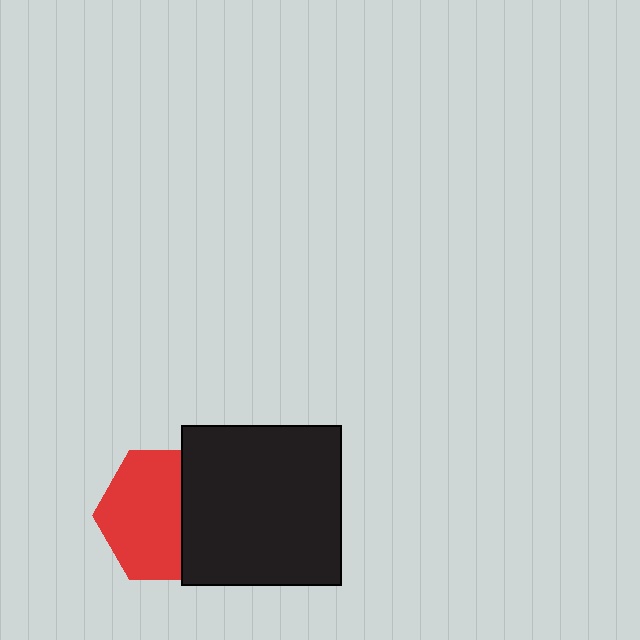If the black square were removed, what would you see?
You would see the complete red hexagon.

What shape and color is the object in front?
The object in front is a black square.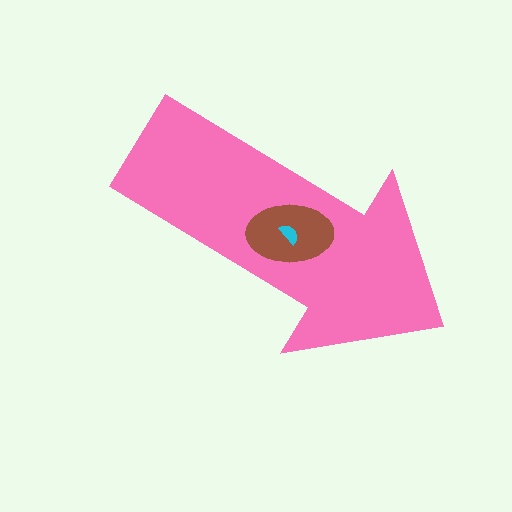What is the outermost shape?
The pink arrow.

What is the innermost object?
The cyan semicircle.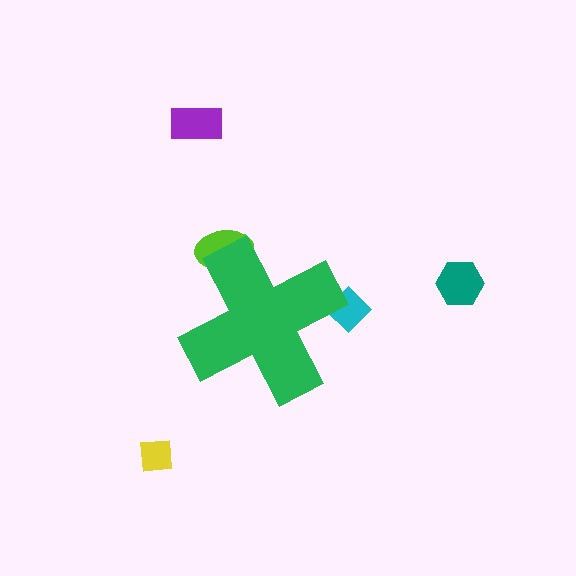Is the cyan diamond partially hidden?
Yes, the cyan diamond is partially hidden behind the green cross.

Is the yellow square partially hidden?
No, the yellow square is fully visible.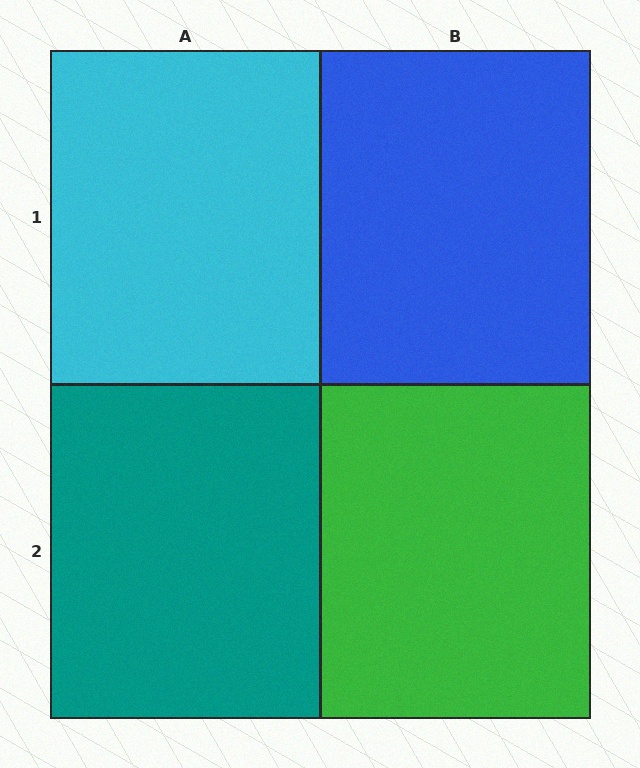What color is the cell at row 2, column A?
Teal.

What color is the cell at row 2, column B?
Green.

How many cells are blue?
1 cell is blue.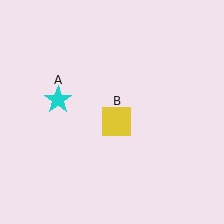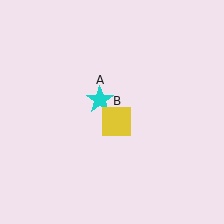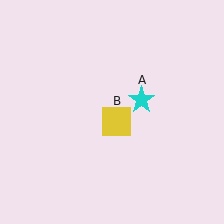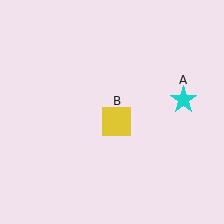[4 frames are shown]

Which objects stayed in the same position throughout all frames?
Yellow square (object B) remained stationary.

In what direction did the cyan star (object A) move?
The cyan star (object A) moved right.